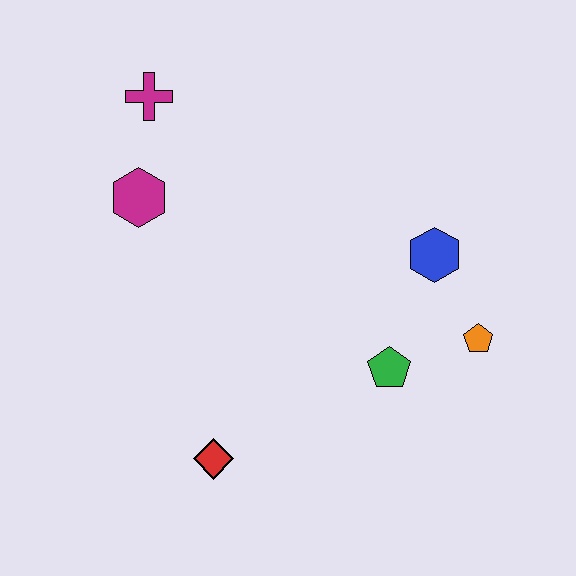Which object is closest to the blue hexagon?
The orange pentagon is closest to the blue hexagon.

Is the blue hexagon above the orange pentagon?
Yes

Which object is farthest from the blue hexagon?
The magenta cross is farthest from the blue hexagon.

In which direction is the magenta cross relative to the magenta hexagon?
The magenta cross is above the magenta hexagon.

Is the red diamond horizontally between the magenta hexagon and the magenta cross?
No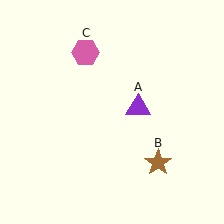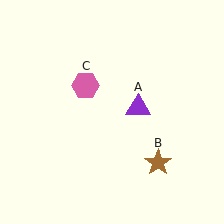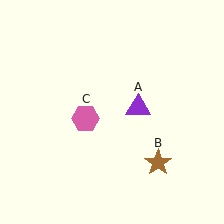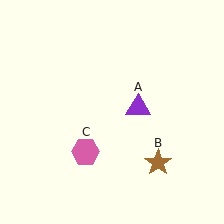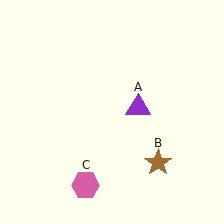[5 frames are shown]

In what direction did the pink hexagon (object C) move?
The pink hexagon (object C) moved down.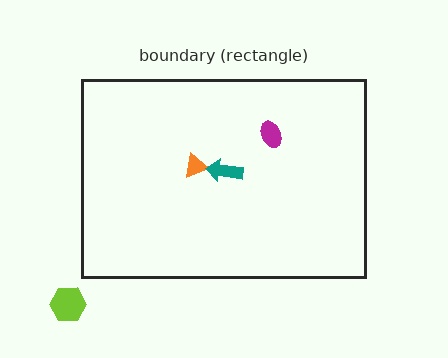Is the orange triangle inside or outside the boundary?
Inside.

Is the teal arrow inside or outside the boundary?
Inside.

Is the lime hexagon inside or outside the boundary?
Outside.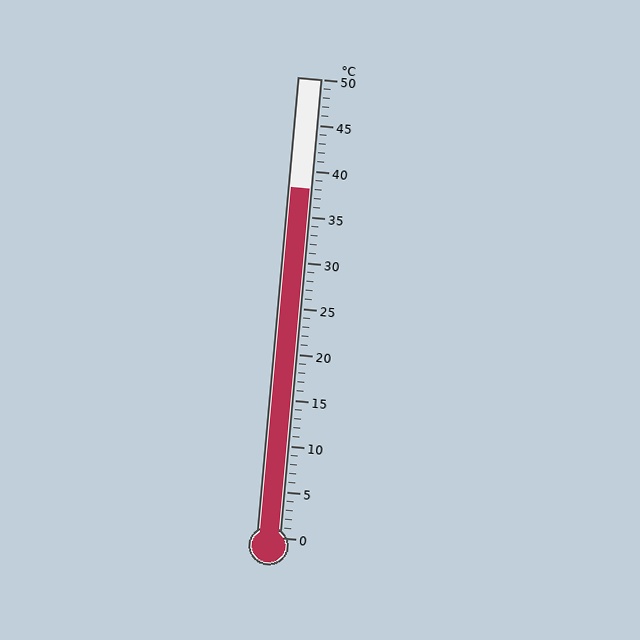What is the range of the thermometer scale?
The thermometer scale ranges from 0°C to 50°C.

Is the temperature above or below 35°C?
The temperature is above 35°C.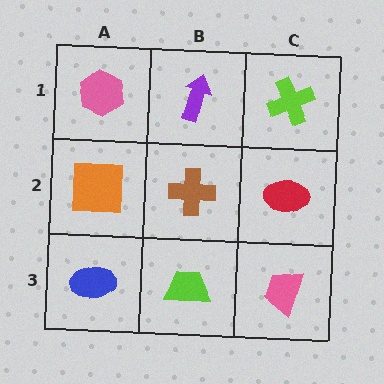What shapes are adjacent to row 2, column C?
A lime cross (row 1, column C), a pink trapezoid (row 3, column C), a brown cross (row 2, column B).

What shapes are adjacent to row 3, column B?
A brown cross (row 2, column B), a blue ellipse (row 3, column A), a pink trapezoid (row 3, column C).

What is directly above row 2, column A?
A pink hexagon.